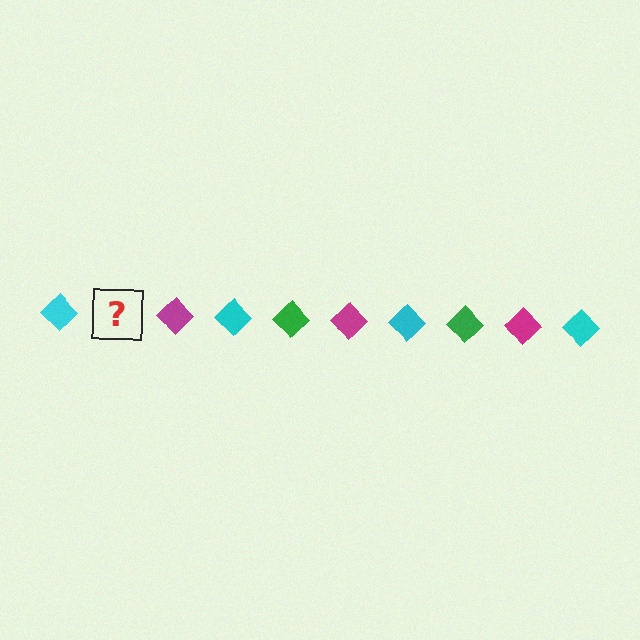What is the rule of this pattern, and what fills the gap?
The rule is that the pattern cycles through cyan, green, magenta diamonds. The gap should be filled with a green diamond.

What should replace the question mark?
The question mark should be replaced with a green diamond.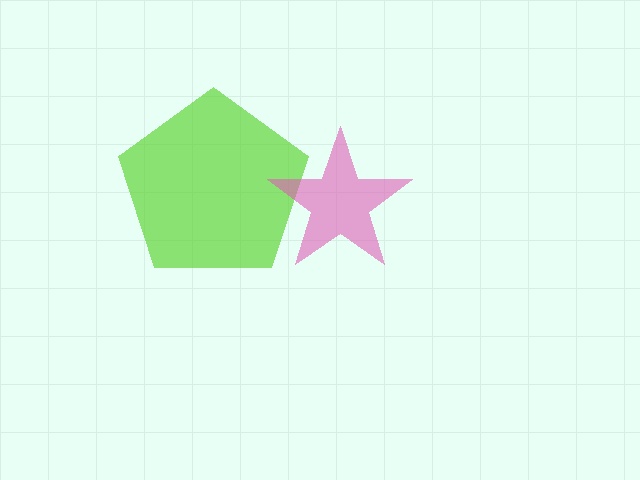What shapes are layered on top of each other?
The layered shapes are: a lime pentagon, a pink star.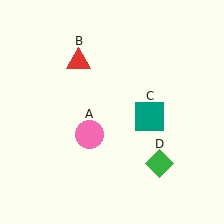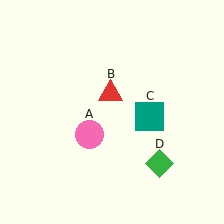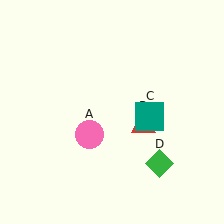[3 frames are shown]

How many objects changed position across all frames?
1 object changed position: red triangle (object B).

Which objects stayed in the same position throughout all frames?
Pink circle (object A) and teal square (object C) and green diamond (object D) remained stationary.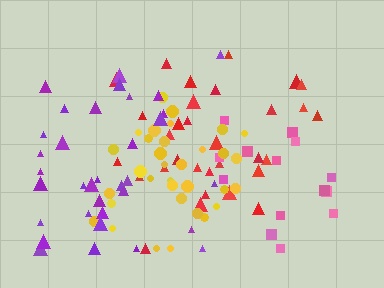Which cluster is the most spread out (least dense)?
Red.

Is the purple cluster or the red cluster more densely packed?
Purple.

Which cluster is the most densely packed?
Yellow.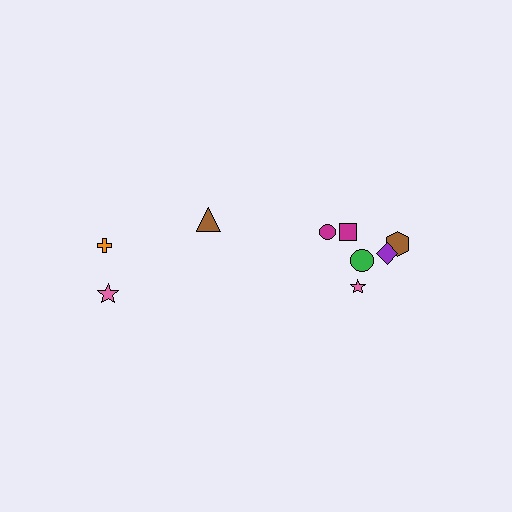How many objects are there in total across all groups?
There are 9 objects.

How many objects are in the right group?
There are 6 objects.